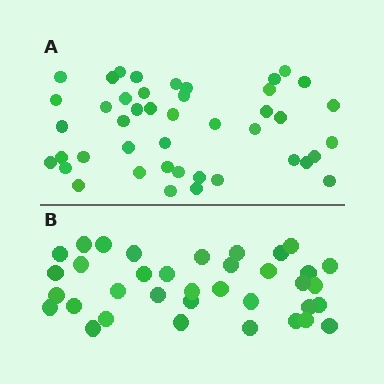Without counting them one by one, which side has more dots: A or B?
Region A (the top region) has more dots.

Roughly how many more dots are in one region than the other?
Region A has roughly 8 or so more dots than region B.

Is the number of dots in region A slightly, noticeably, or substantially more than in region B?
Region A has only slightly more — the two regions are fairly close. The ratio is roughly 1.2 to 1.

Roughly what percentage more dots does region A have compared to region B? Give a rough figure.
About 20% more.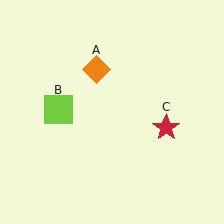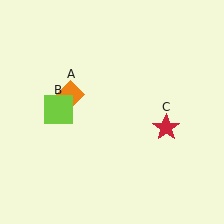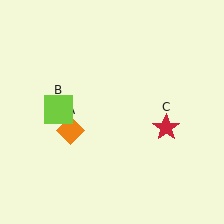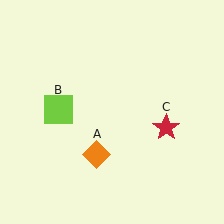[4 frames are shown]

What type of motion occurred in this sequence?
The orange diamond (object A) rotated counterclockwise around the center of the scene.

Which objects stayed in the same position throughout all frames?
Lime square (object B) and red star (object C) remained stationary.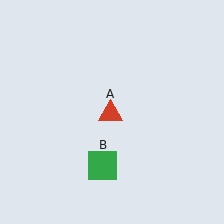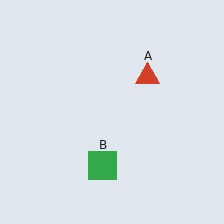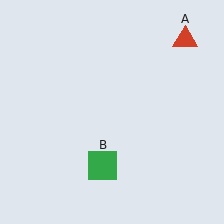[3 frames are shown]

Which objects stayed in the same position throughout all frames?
Green square (object B) remained stationary.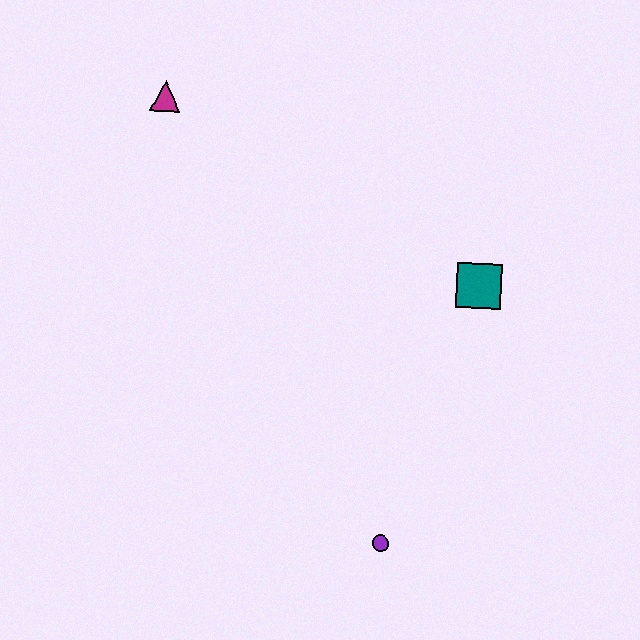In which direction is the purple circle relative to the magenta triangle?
The purple circle is below the magenta triangle.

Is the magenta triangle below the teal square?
No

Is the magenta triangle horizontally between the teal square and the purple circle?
No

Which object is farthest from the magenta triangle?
The purple circle is farthest from the magenta triangle.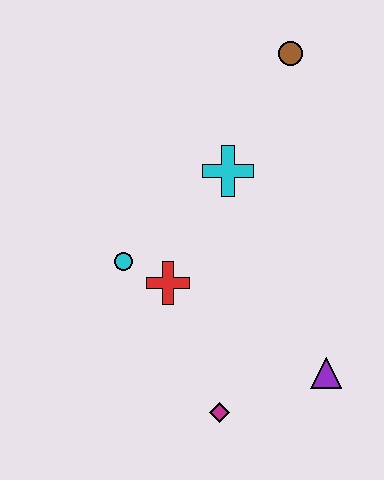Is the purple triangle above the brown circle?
No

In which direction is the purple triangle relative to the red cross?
The purple triangle is to the right of the red cross.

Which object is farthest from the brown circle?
The magenta diamond is farthest from the brown circle.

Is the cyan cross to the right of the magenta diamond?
Yes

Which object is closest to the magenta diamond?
The purple triangle is closest to the magenta diamond.